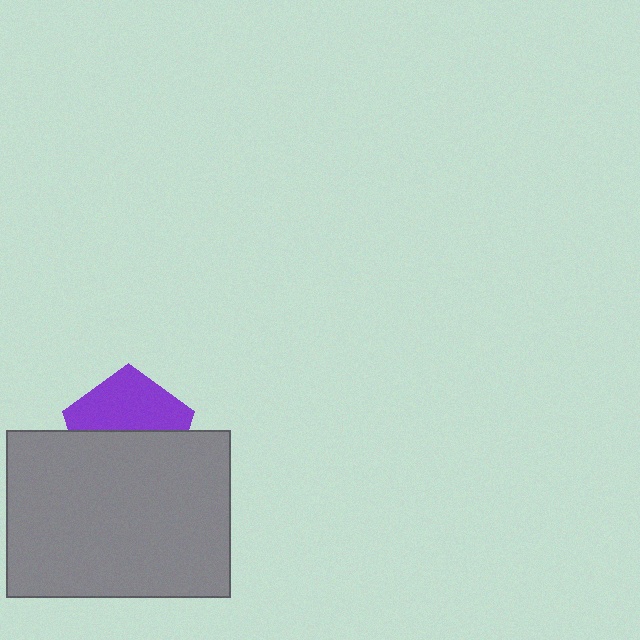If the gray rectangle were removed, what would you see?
You would see the complete purple pentagon.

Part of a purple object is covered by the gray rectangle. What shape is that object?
It is a pentagon.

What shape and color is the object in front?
The object in front is a gray rectangle.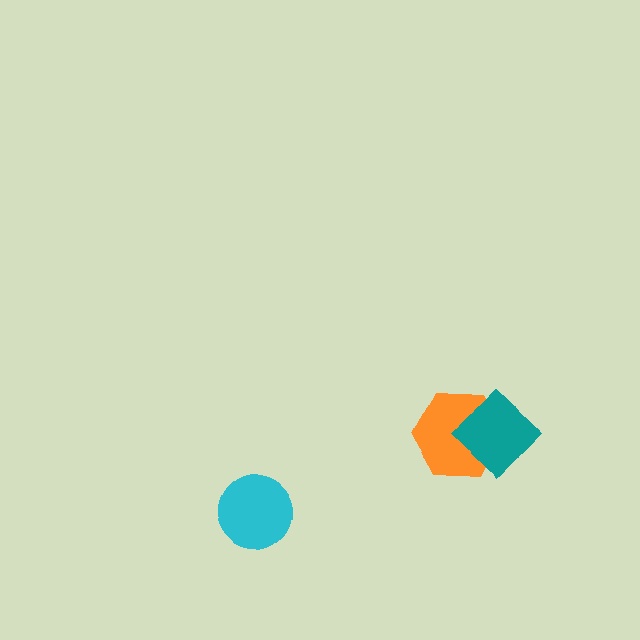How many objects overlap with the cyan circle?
0 objects overlap with the cyan circle.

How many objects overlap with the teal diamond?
1 object overlaps with the teal diamond.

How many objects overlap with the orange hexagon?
1 object overlaps with the orange hexagon.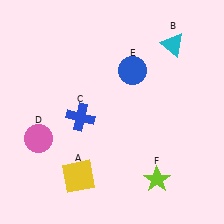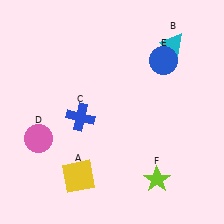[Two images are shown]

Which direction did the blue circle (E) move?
The blue circle (E) moved right.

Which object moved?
The blue circle (E) moved right.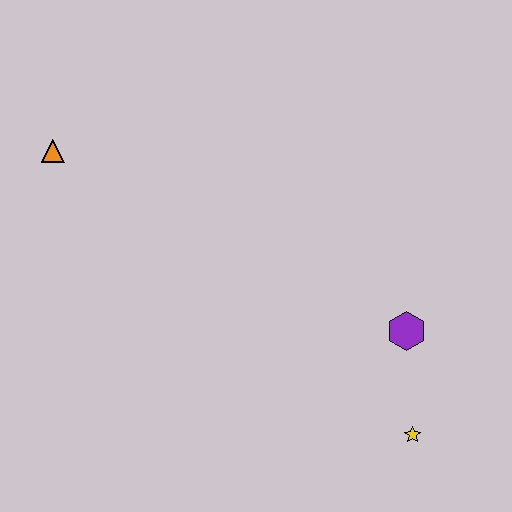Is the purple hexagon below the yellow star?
No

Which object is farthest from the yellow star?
The orange triangle is farthest from the yellow star.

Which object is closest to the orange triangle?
The purple hexagon is closest to the orange triangle.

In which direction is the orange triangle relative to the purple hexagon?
The orange triangle is to the left of the purple hexagon.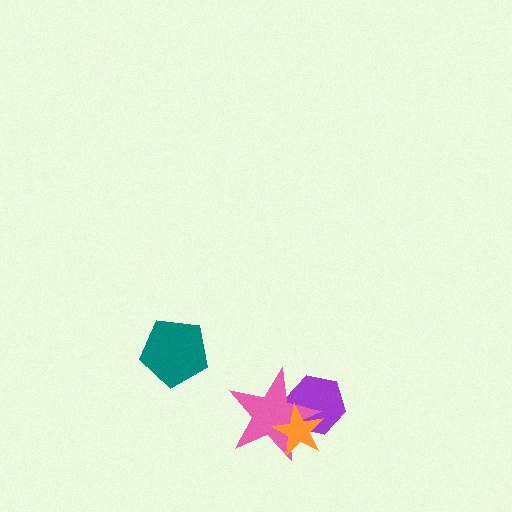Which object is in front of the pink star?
The orange star is in front of the pink star.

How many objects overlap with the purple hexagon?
2 objects overlap with the purple hexagon.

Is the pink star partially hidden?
Yes, it is partially covered by another shape.